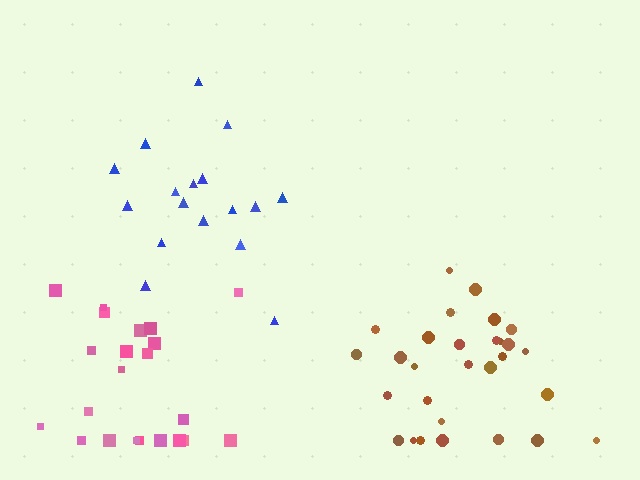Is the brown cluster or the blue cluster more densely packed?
Brown.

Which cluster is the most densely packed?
Brown.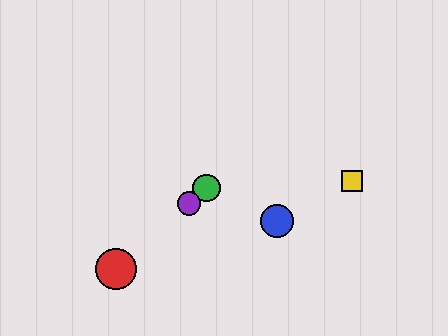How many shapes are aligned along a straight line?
3 shapes (the red circle, the green circle, the purple circle) are aligned along a straight line.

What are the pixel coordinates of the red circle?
The red circle is at (116, 269).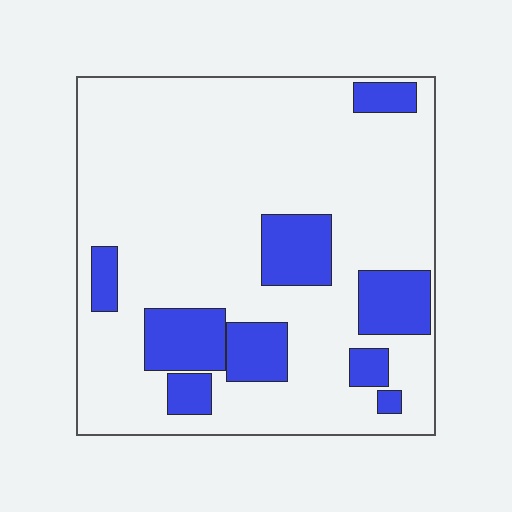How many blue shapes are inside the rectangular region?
9.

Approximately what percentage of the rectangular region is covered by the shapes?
Approximately 20%.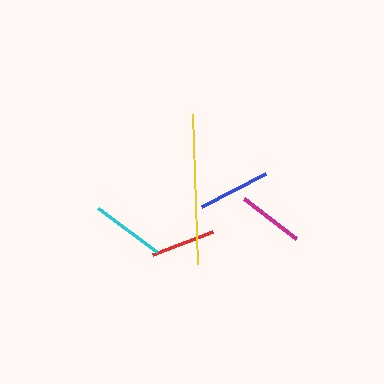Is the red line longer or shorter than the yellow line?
The yellow line is longer than the red line.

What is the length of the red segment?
The red segment is approximately 64 pixels long.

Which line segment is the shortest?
The red line is the shortest at approximately 64 pixels.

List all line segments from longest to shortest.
From longest to shortest: yellow, cyan, blue, magenta, red.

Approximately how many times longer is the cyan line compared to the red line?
The cyan line is approximately 1.1 times the length of the red line.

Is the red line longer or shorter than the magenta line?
The magenta line is longer than the red line.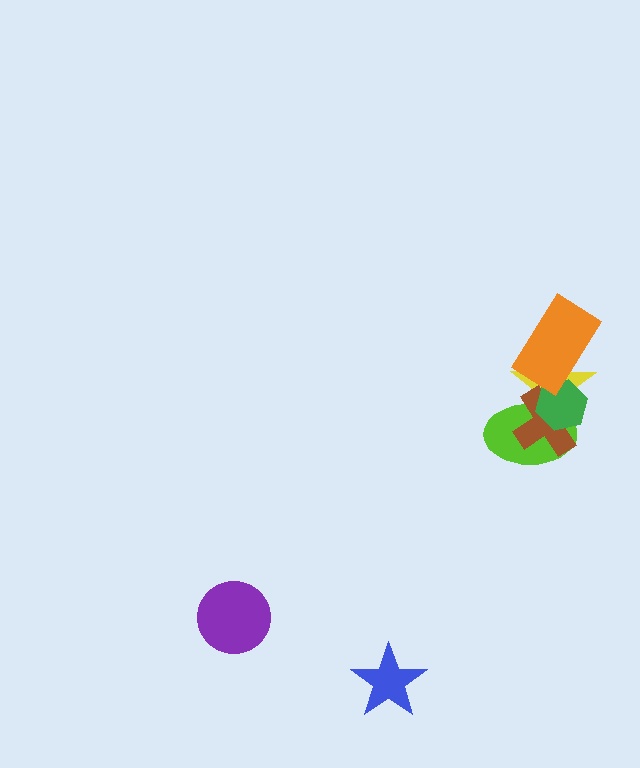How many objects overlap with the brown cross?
3 objects overlap with the brown cross.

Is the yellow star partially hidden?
Yes, it is partially covered by another shape.